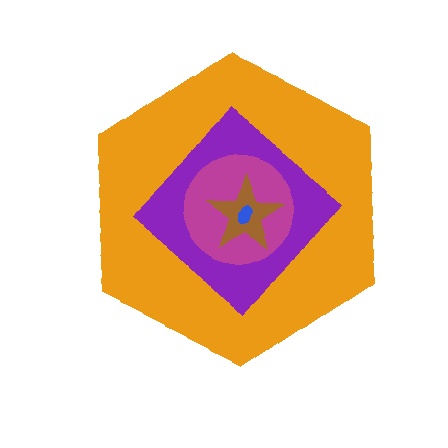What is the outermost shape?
The orange hexagon.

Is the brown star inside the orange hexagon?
Yes.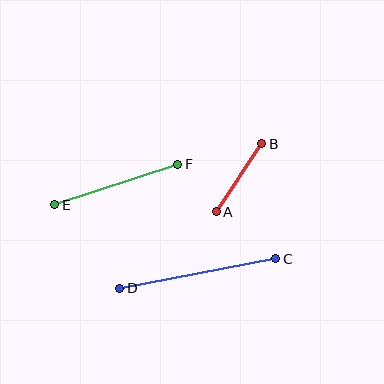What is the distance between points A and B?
The distance is approximately 82 pixels.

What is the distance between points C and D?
The distance is approximately 159 pixels.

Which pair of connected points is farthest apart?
Points C and D are farthest apart.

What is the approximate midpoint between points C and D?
The midpoint is at approximately (198, 274) pixels.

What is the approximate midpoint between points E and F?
The midpoint is at approximately (116, 184) pixels.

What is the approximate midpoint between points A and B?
The midpoint is at approximately (239, 178) pixels.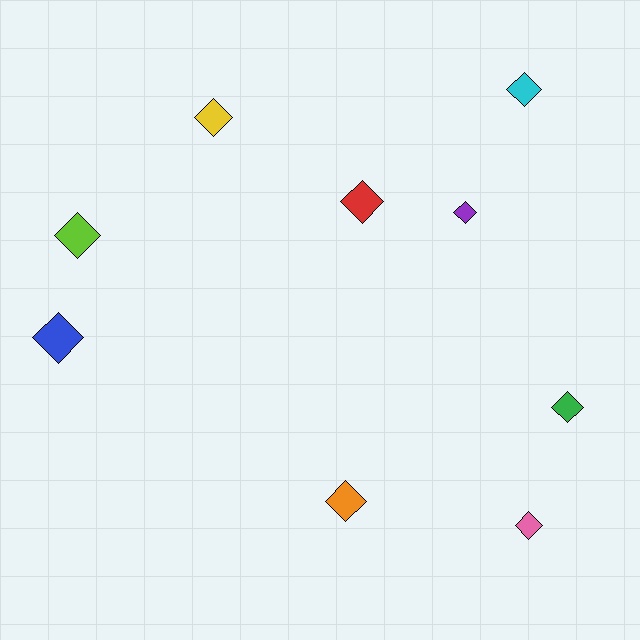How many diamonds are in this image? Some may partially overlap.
There are 9 diamonds.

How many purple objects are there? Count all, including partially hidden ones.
There is 1 purple object.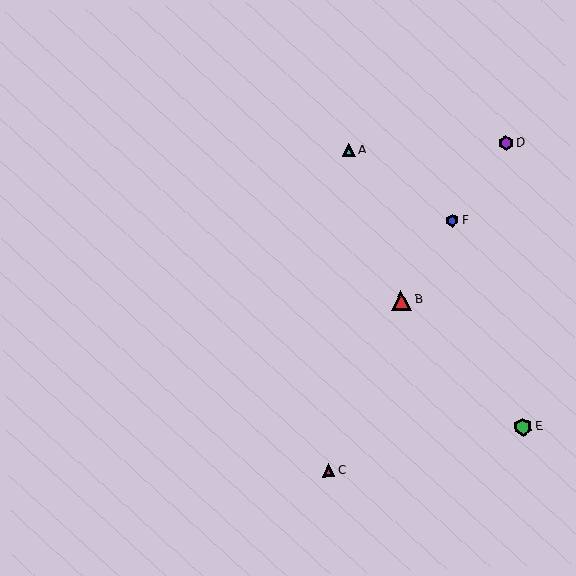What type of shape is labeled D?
Shape D is a purple hexagon.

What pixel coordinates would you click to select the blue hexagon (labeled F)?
Click at (452, 220) to select the blue hexagon F.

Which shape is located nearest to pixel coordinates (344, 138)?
The cyan triangle (labeled A) at (349, 150) is nearest to that location.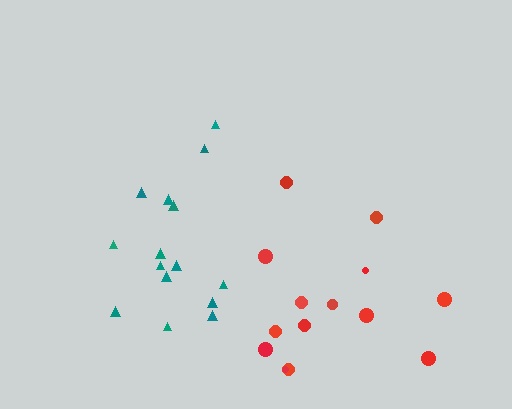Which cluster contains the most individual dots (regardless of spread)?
Teal (15).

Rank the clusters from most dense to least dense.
teal, red.